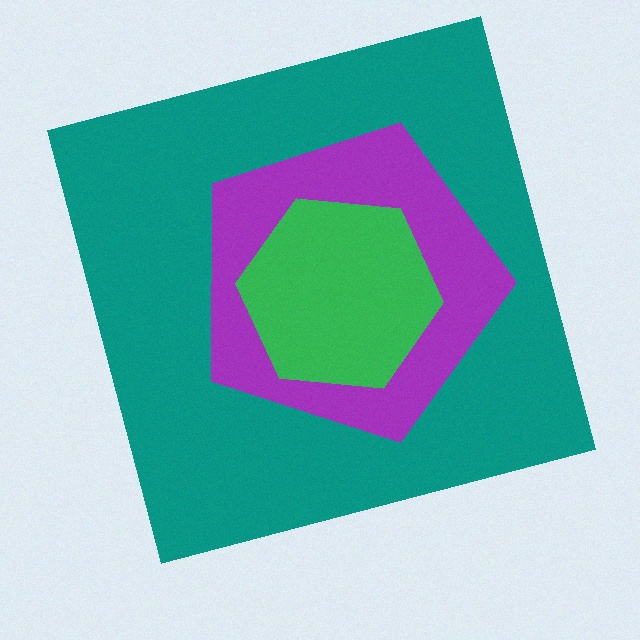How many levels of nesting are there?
3.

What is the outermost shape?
The teal square.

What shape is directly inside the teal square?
The purple pentagon.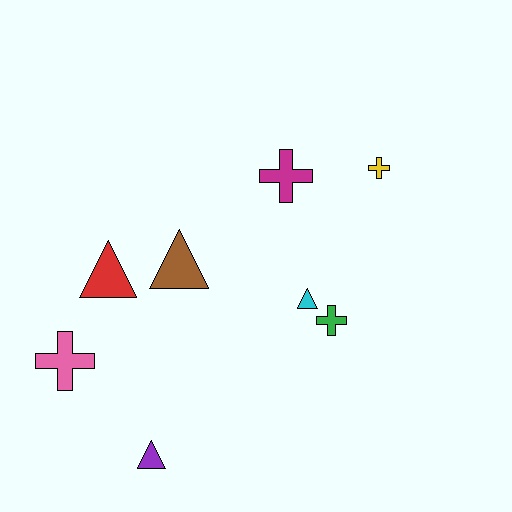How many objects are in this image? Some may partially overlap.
There are 8 objects.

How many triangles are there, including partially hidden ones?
There are 4 triangles.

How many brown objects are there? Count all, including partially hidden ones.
There is 1 brown object.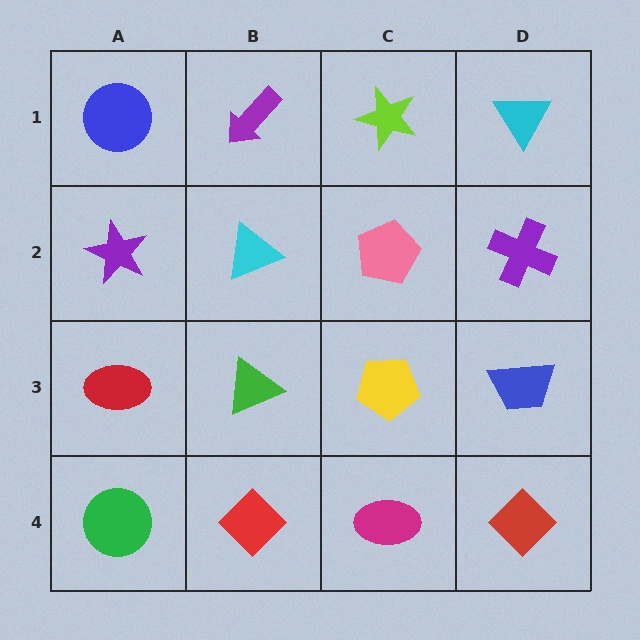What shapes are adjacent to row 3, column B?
A cyan triangle (row 2, column B), a red diamond (row 4, column B), a red ellipse (row 3, column A), a yellow pentagon (row 3, column C).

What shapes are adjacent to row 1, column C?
A pink pentagon (row 2, column C), a purple arrow (row 1, column B), a cyan triangle (row 1, column D).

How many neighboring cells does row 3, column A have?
3.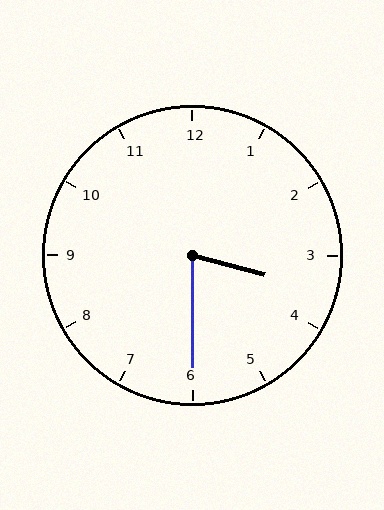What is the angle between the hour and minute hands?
Approximately 75 degrees.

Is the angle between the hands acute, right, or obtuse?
It is acute.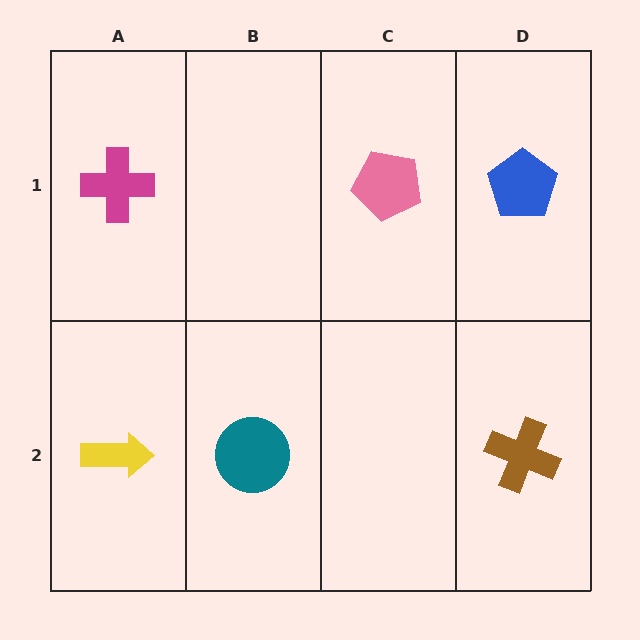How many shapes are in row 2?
3 shapes.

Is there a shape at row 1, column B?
No, that cell is empty.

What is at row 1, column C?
A pink pentagon.